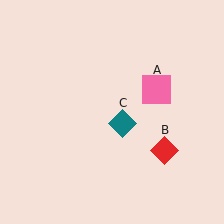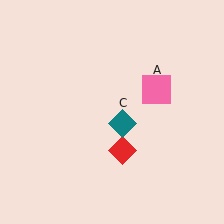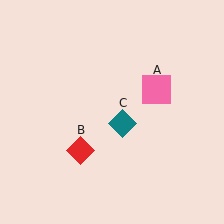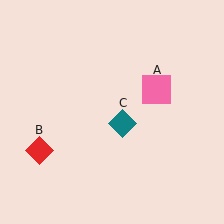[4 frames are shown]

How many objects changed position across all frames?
1 object changed position: red diamond (object B).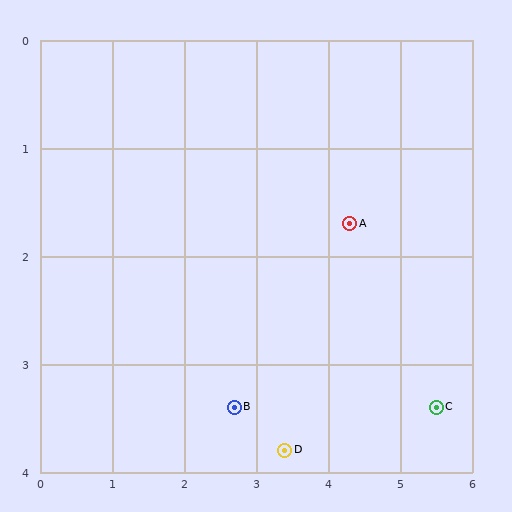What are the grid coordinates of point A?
Point A is at approximately (4.3, 1.7).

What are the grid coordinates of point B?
Point B is at approximately (2.7, 3.4).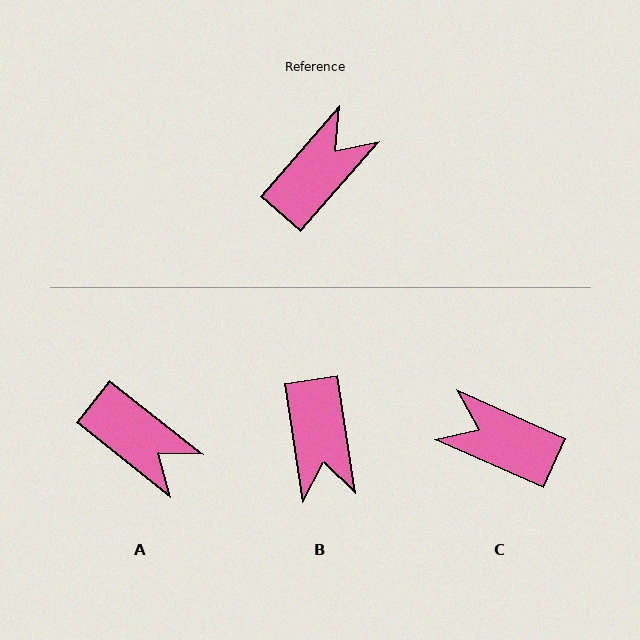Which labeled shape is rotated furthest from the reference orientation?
B, about 130 degrees away.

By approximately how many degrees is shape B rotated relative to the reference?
Approximately 130 degrees clockwise.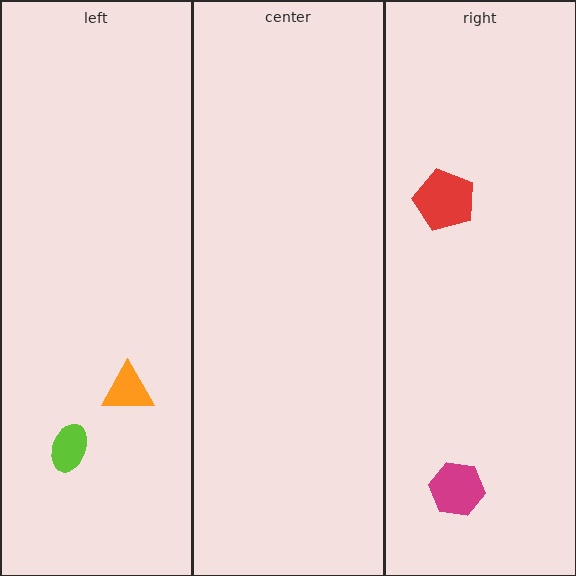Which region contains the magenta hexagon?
The right region.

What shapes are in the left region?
The lime ellipse, the orange triangle.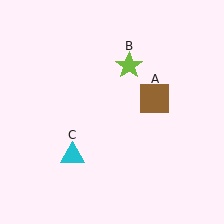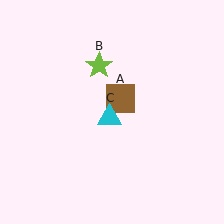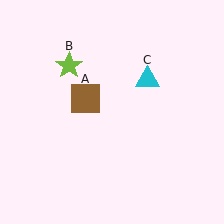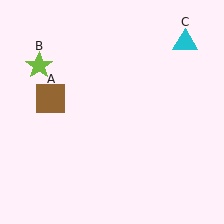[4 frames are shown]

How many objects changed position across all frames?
3 objects changed position: brown square (object A), lime star (object B), cyan triangle (object C).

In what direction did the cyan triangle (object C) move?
The cyan triangle (object C) moved up and to the right.